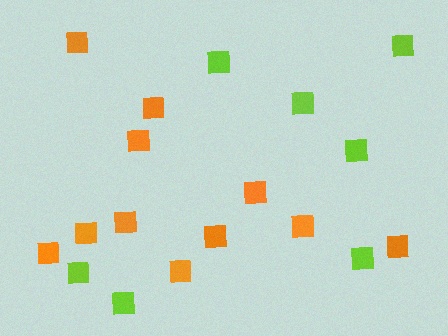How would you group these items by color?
There are 2 groups: one group of orange squares (11) and one group of lime squares (7).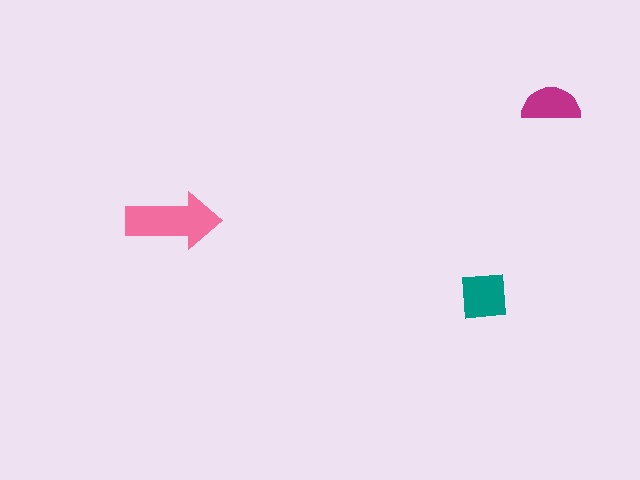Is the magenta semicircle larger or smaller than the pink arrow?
Smaller.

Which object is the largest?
The pink arrow.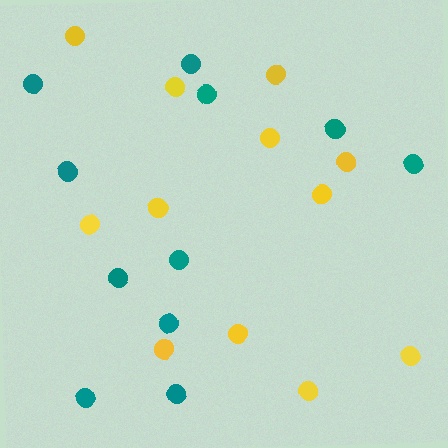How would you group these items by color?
There are 2 groups: one group of yellow circles (12) and one group of teal circles (11).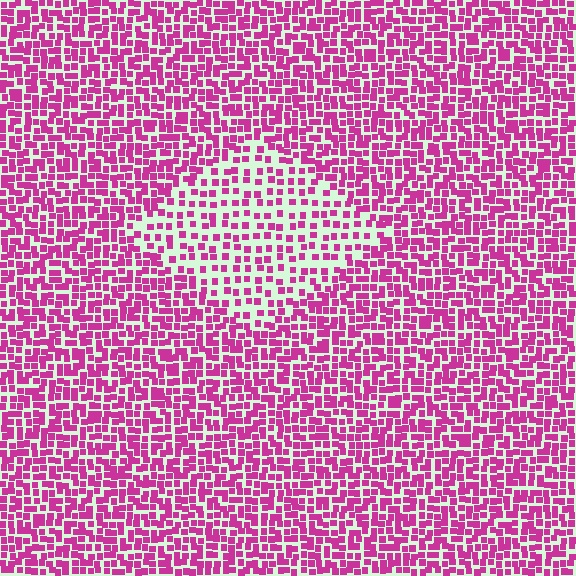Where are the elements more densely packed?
The elements are more densely packed outside the diamond boundary.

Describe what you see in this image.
The image contains small magenta elements arranged at two different densities. A diamond-shaped region is visible where the elements are less densely packed than the surrounding area.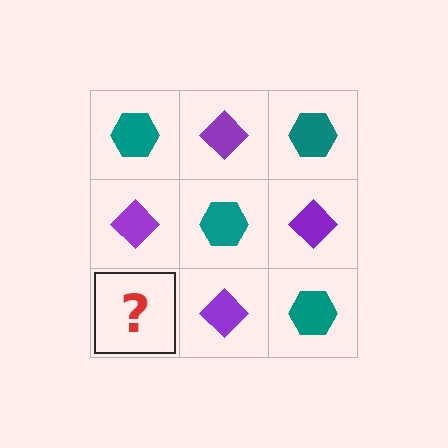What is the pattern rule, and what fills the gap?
The rule is that it alternates teal hexagon and purple diamond in a checkerboard pattern. The gap should be filled with a teal hexagon.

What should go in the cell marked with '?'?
The missing cell should contain a teal hexagon.